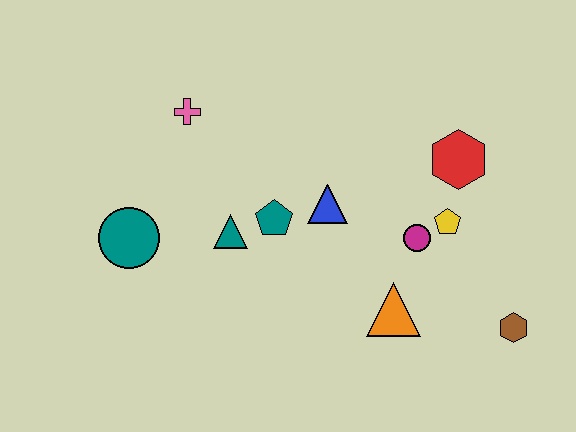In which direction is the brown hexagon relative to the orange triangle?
The brown hexagon is to the right of the orange triangle.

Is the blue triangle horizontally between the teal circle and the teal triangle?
No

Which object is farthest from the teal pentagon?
The brown hexagon is farthest from the teal pentagon.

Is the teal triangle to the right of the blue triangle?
No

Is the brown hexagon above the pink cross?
No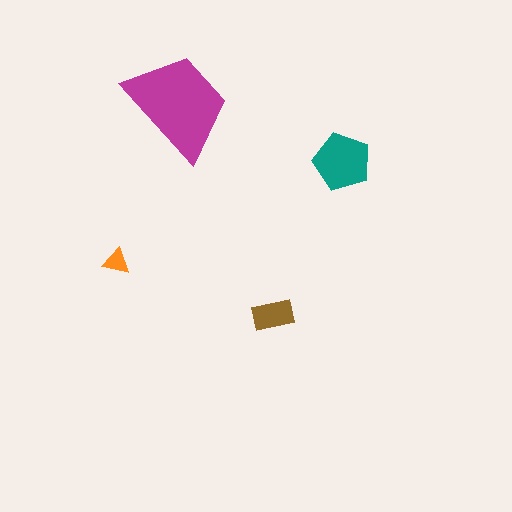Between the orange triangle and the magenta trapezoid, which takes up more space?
The magenta trapezoid.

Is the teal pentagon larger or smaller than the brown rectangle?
Larger.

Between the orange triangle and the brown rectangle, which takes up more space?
The brown rectangle.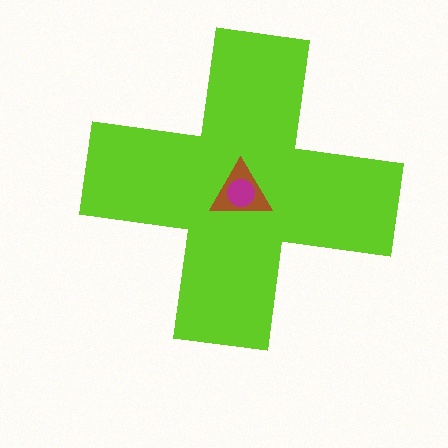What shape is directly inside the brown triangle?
The magenta circle.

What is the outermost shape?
The lime cross.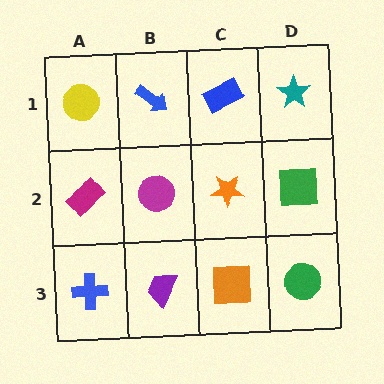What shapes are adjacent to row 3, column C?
An orange star (row 2, column C), a purple trapezoid (row 3, column B), a green circle (row 3, column D).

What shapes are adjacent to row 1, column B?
A magenta circle (row 2, column B), a yellow circle (row 1, column A), a blue rectangle (row 1, column C).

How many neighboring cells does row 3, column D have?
2.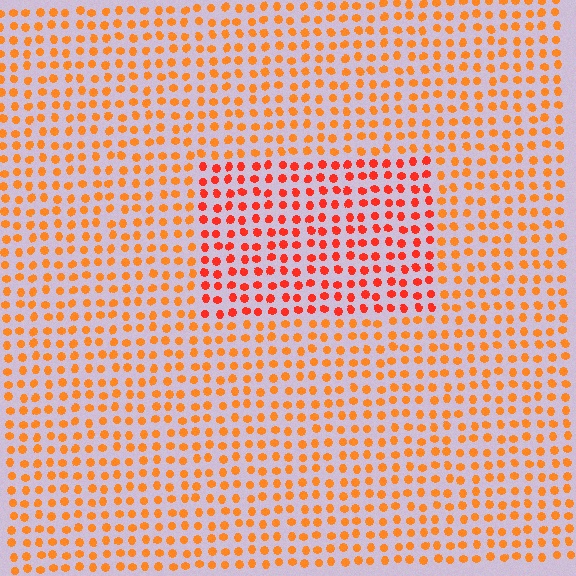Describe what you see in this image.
The image is filled with small orange elements in a uniform arrangement. A rectangle-shaped region is visible where the elements are tinted to a slightly different hue, forming a subtle color boundary.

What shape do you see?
I see a rectangle.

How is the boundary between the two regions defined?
The boundary is defined purely by a slight shift in hue (about 24 degrees). Spacing, size, and orientation are identical on both sides.